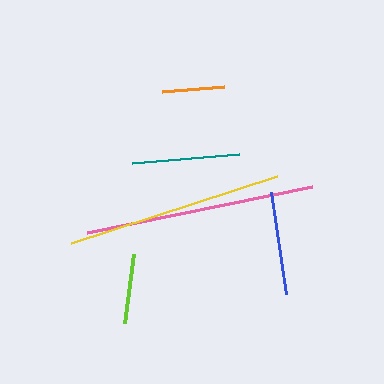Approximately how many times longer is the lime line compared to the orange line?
The lime line is approximately 1.1 times the length of the orange line.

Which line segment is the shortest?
The orange line is the shortest at approximately 62 pixels.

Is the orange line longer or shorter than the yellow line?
The yellow line is longer than the orange line.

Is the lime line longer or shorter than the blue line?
The blue line is longer than the lime line.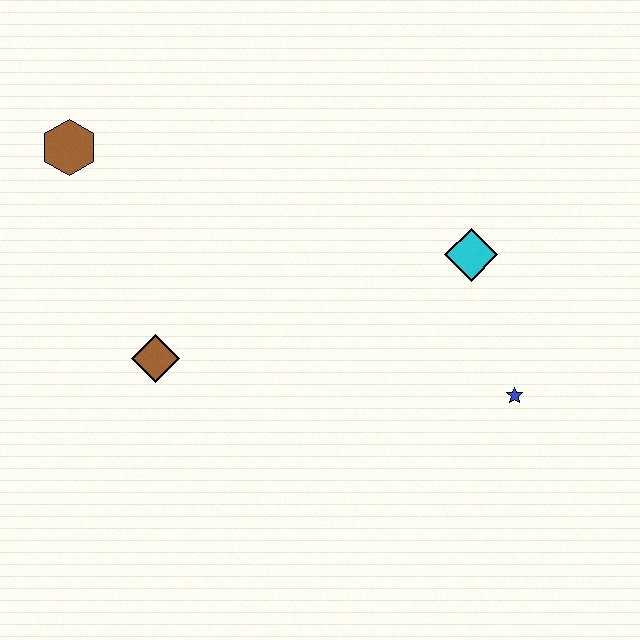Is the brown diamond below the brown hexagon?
Yes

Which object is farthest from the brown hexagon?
The blue star is farthest from the brown hexagon.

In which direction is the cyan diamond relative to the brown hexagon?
The cyan diamond is to the right of the brown hexagon.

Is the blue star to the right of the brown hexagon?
Yes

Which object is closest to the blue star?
The cyan diamond is closest to the blue star.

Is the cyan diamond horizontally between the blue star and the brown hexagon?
Yes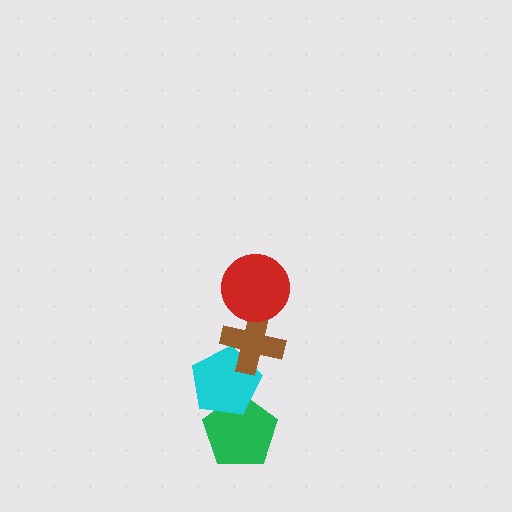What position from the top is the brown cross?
The brown cross is 2nd from the top.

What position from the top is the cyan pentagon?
The cyan pentagon is 3rd from the top.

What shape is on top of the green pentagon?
The cyan pentagon is on top of the green pentagon.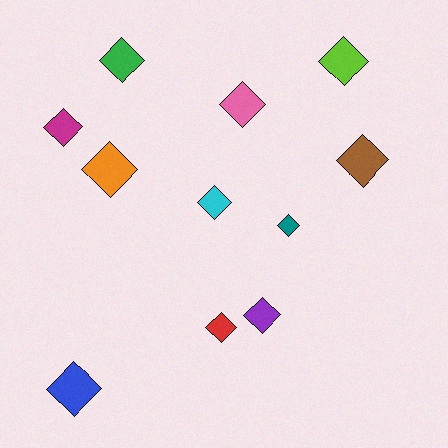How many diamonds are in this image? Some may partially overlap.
There are 11 diamonds.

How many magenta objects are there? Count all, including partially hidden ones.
There is 1 magenta object.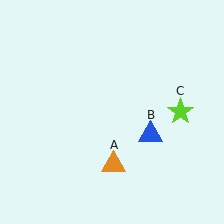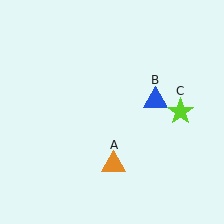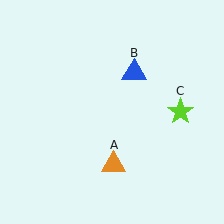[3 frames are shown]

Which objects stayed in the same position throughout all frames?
Orange triangle (object A) and lime star (object C) remained stationary.